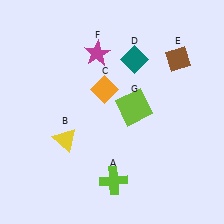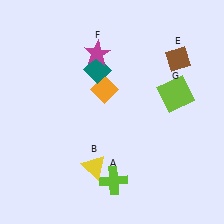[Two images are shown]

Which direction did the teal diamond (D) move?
The teal diamond (D) moved left.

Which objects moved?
The objects that moved are: the yellow triangle (B), the teal diamond (D), the lime square (G).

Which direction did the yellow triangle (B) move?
The yellow triangle (B) moved right.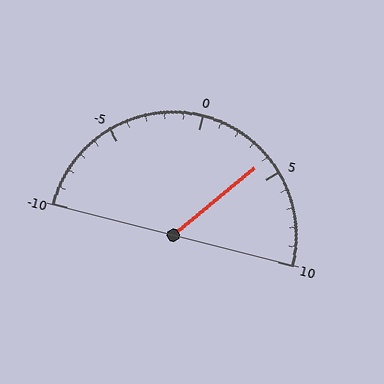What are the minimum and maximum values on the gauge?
The gauge ranges from -10 to 10.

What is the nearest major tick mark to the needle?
The nearest major tick mark is 5.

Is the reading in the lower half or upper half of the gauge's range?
The reading is in the upper half of the range (-10 to 10).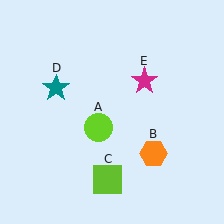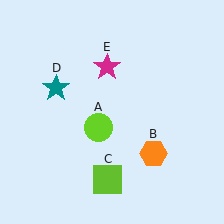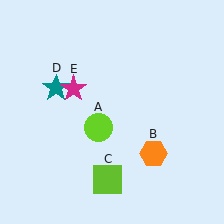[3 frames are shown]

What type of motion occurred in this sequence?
The magenta star (object E) rotated counterclockwise around the center of the scene.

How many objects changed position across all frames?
1 object changed position: magenta star (object E).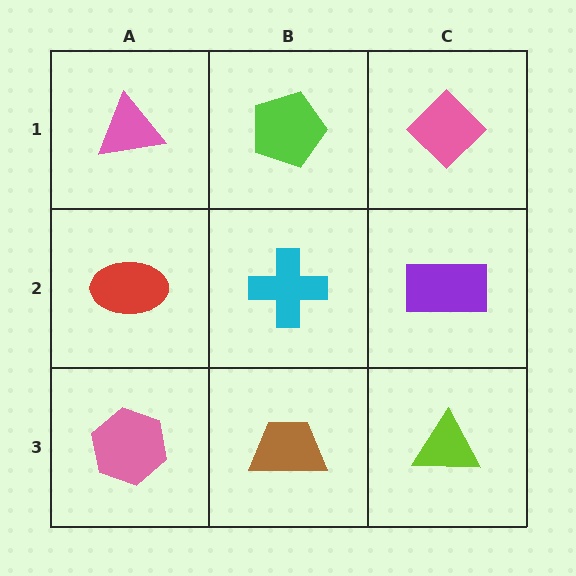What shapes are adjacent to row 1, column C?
A purple rectangle (row 2, column C), a lime pentagon (row 1, column B).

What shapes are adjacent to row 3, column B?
A cyan cross (row 2, column B), a pink hexagon (row 3, column A), a lime triangle (row 3, column C).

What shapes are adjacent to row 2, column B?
A lime pentagon (row 1, column B), a brown trapezoid (row 3, column B), a red ellipse (row 2, column A), a purple rectangle (row 2, column C).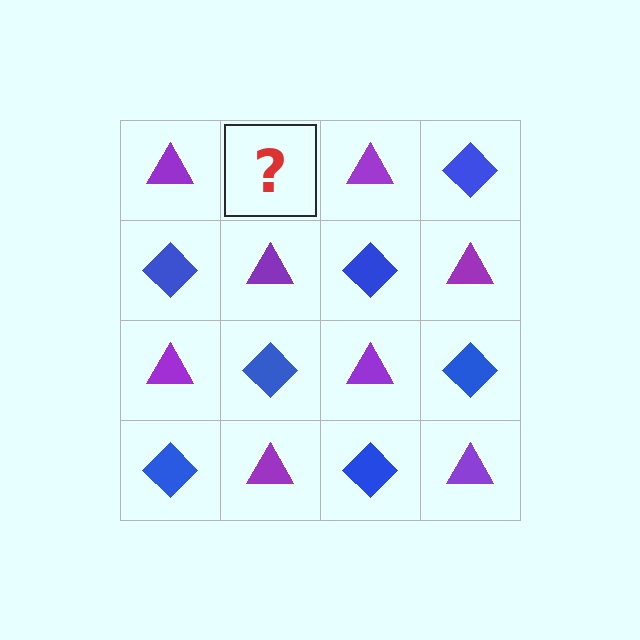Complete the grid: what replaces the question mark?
The question mark should be replaced with a blue diamond.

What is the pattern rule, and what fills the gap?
The rule is that it alternates purple triangle and blue diamond in a checkerboard pattern. The gap should be filled with a blue diamond.